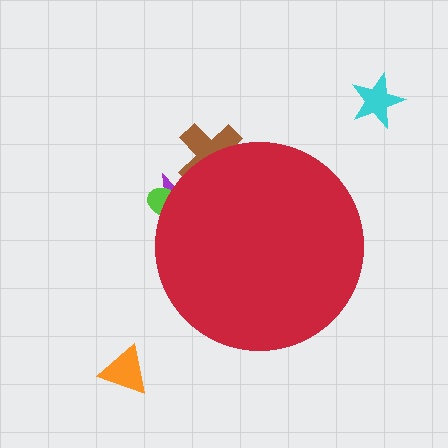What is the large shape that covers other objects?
A red circle.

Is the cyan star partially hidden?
No, the cyan star is fully visible.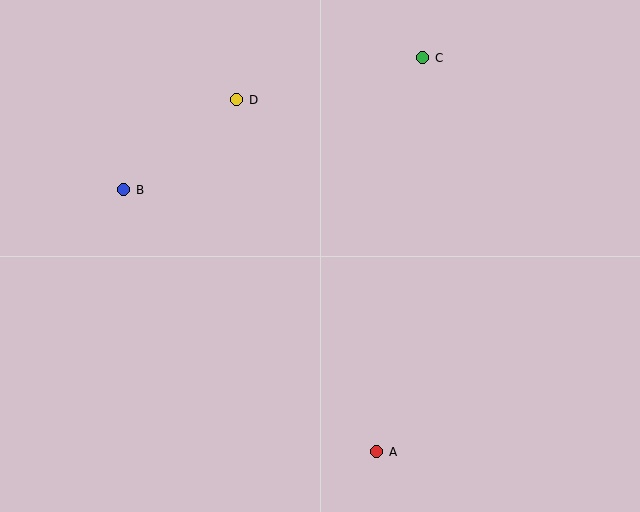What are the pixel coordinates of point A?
Point A is at (377, 452).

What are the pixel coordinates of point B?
Point B is at (124, 190).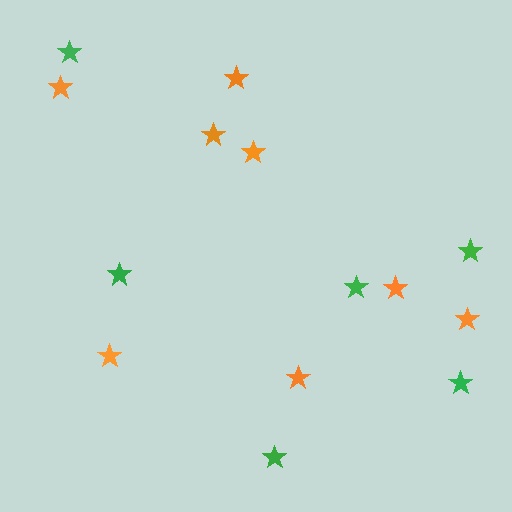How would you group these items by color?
There are 2 groups: one group of green stars (6) and one group of orange stars (8).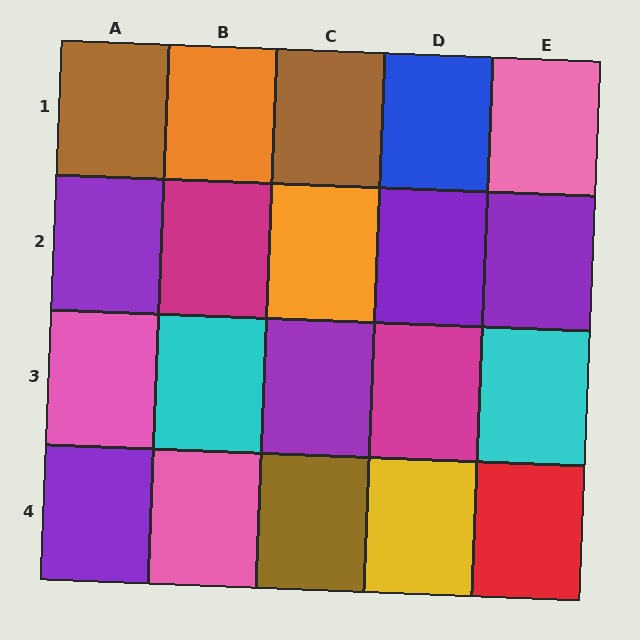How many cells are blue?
1 cell is blue.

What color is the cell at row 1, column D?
Blue.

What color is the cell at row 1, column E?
Pink.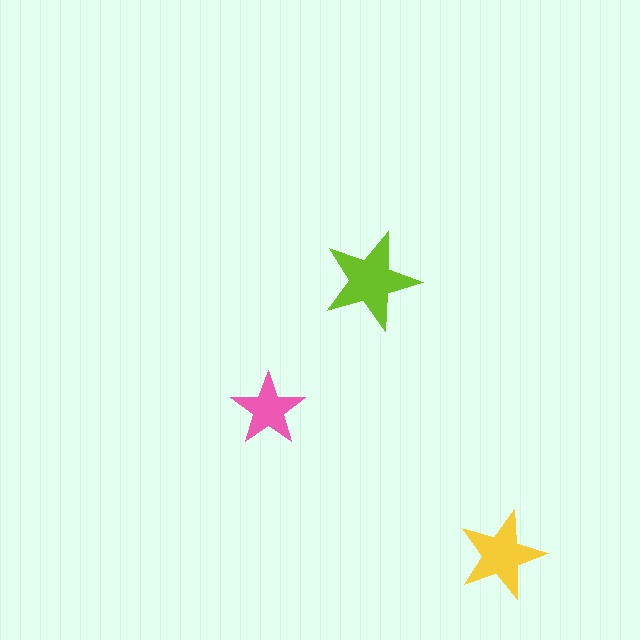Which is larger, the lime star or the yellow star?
The lime one.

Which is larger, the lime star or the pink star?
The lime one.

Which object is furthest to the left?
The pink star is leftmost.